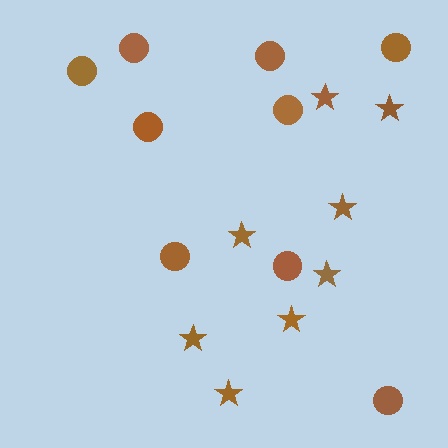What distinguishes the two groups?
There are 2 groups: one group of circles (9) and one group of stars (8).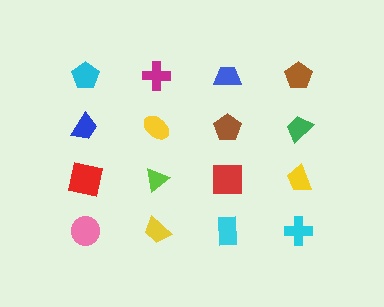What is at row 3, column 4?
A yellow trapezoid.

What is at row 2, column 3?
A brown pentagon.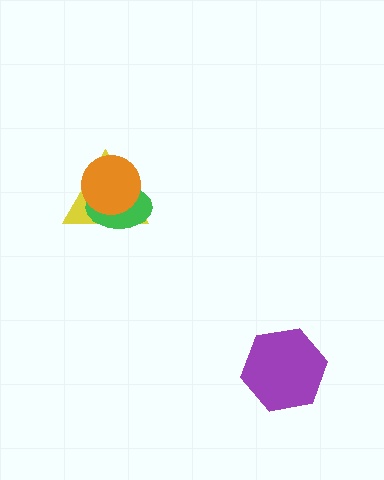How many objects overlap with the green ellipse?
2 objects overlap with the green ellipse.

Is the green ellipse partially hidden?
Yes, it is partially covered by another shape.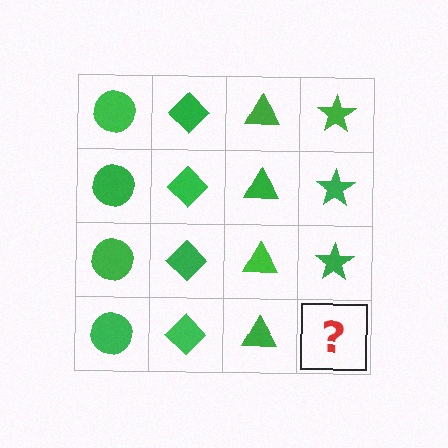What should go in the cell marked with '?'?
The missing cell should contain a green star.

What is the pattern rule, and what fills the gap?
The rule is that each column has a consistent shape. The gap should be filled with a green star.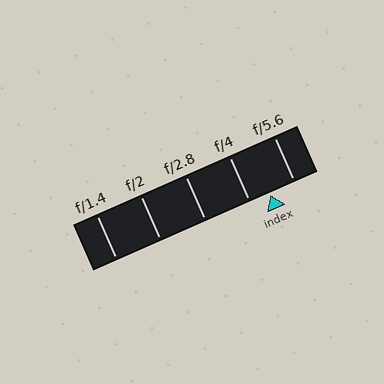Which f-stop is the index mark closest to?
The index mark is closest to f/4.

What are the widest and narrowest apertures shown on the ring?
The widest aperture shown is f/1.4 and the narrowest is f/5.6.